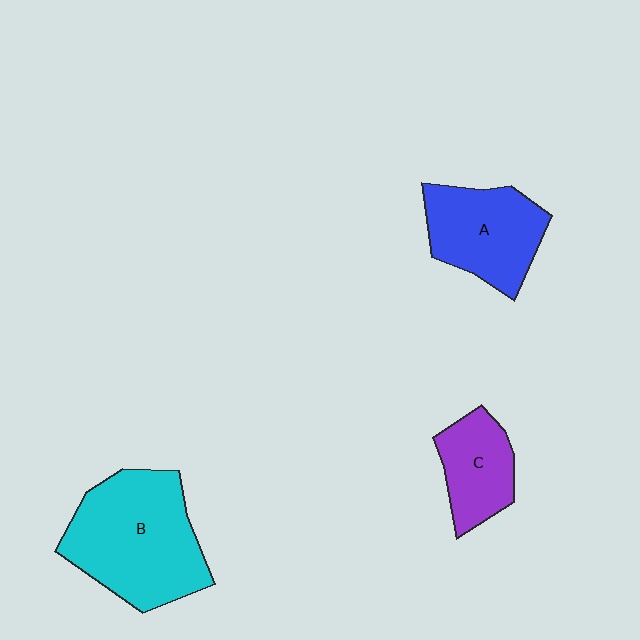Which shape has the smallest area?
Shape C (purple).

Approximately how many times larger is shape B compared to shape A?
Approximately 1.5 times.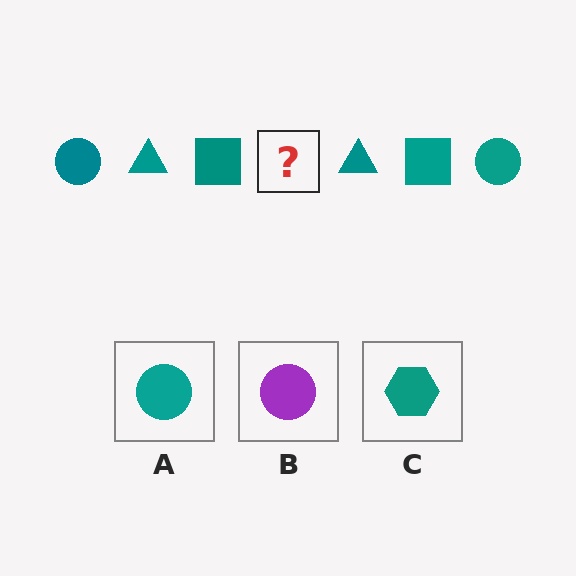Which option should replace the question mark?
Option A.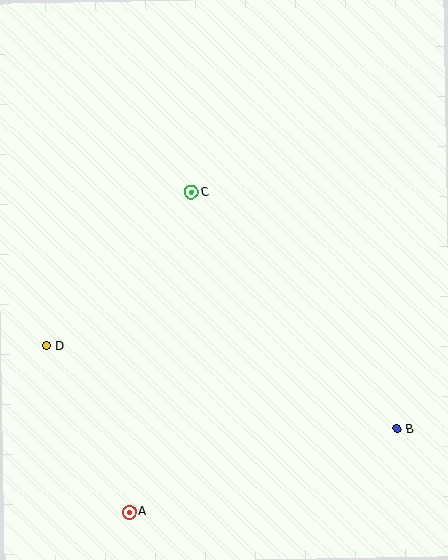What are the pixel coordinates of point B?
Point B is at (397, 429).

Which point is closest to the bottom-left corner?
Point A is closest to the bottom-left corner.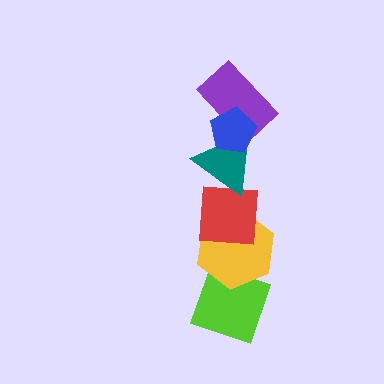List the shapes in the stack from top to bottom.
From top to bottom: the blue pentagon, the purple rectangle, the teal triangle, the red square, the yellow hexagon, the lime diamond.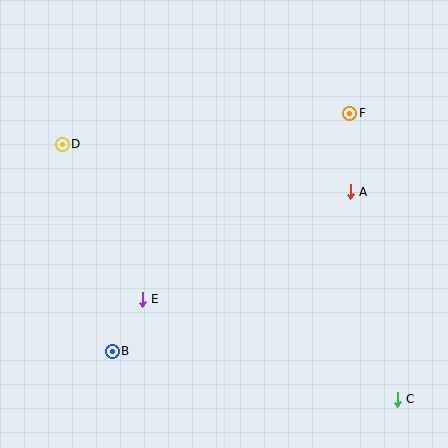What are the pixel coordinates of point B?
Point B is at (112, 351).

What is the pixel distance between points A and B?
The distance between A and B is 286 pixels.